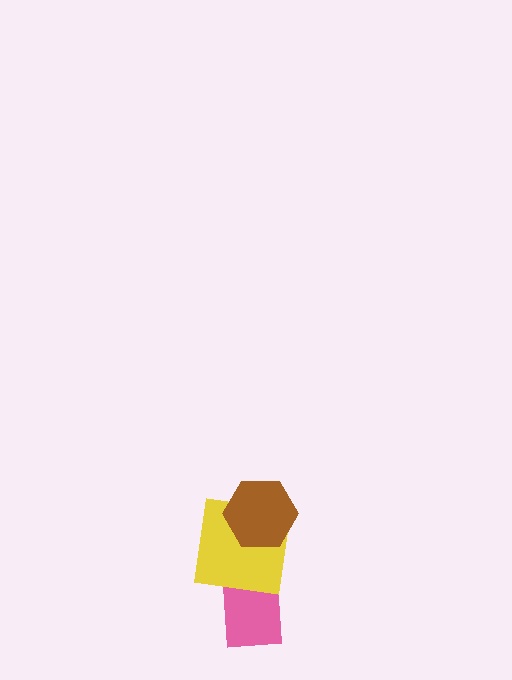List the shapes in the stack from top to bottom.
From top to bottom: the brown hexagon, the yellow square, the pink rectangle.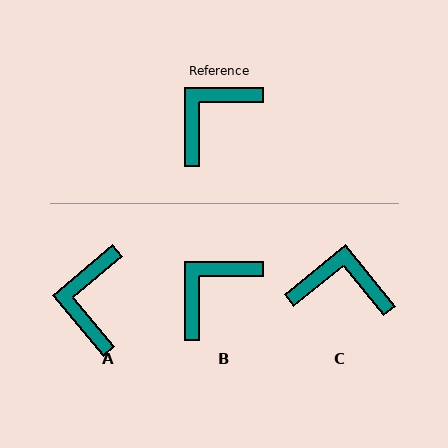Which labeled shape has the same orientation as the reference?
B.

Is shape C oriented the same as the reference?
No, it is off by about 51 degrees.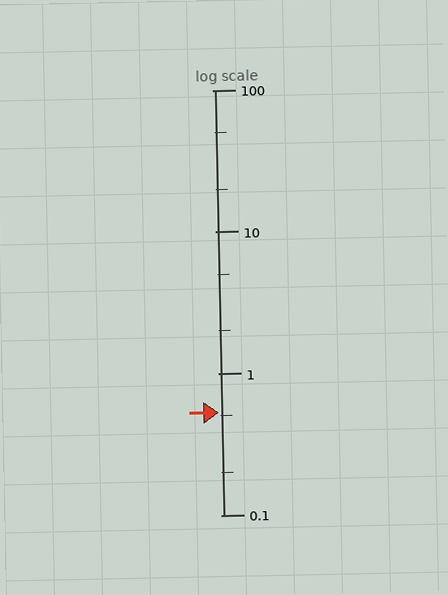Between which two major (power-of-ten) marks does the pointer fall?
The pointer is between 0.1 and 1.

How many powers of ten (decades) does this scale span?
The scale spans 3 decades, from 0.1 to 100.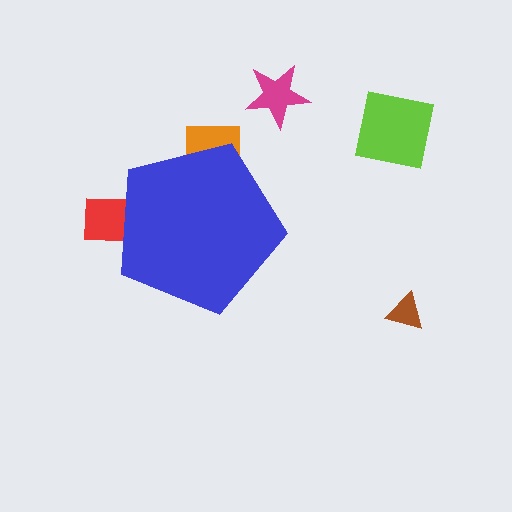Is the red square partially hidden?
Yes, the red square is partially hidden behind the blue pentagon.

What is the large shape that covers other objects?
A blue pentagon.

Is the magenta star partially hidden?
No, the magenta star is fully visible.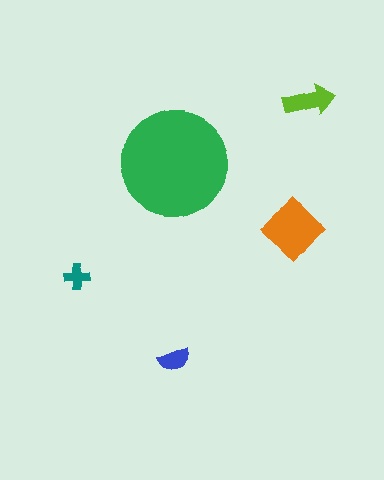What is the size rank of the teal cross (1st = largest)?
5th.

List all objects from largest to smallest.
The green circle, the orange diamond, the lime arrow, the blue semicircle, the teal cross.